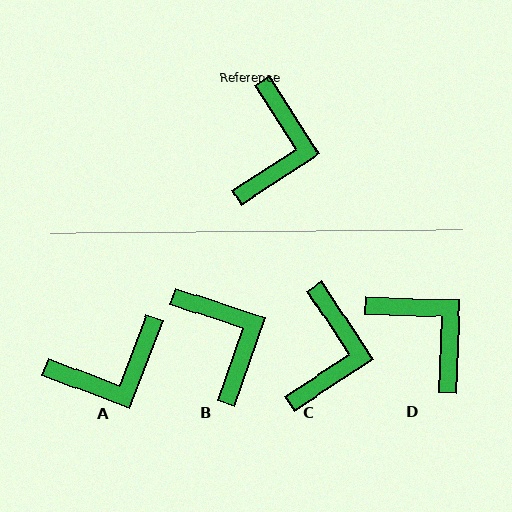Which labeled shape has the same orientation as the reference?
C.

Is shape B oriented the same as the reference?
No, it is off by about 39 degrees.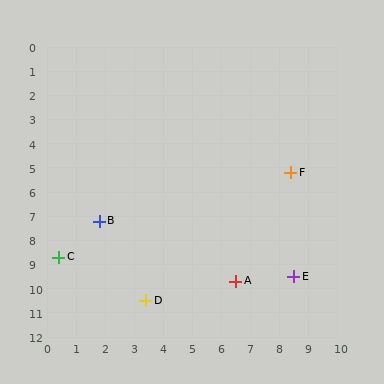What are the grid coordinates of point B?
Point B is at approximately (1.8, 7.2).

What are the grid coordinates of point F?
Point F is at approximately (8.4, 5.2).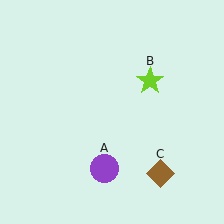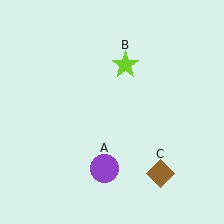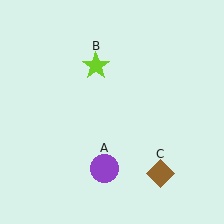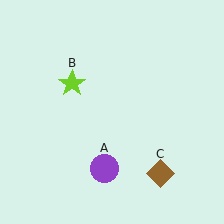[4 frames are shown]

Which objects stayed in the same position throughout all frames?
Purple circle (object A) and brown diamond (object C) remained stationary.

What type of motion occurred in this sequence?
The lime star (object B) rotated counterclockwise around the center of the scene.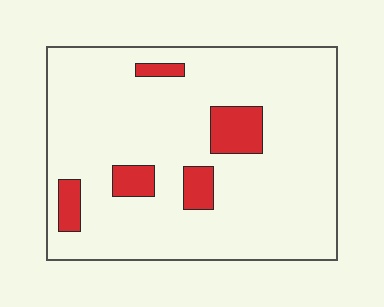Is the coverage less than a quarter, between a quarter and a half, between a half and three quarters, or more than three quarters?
Less than a quarter.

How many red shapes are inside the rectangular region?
5.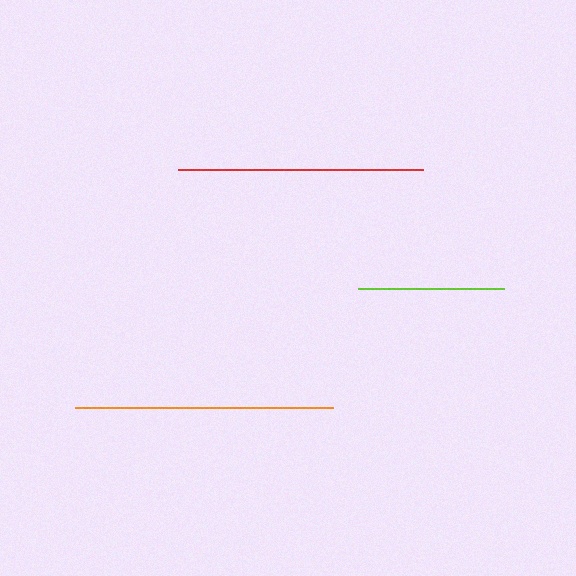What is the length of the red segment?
The red segment is approximately 245 pixels long.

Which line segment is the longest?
The orange line is the longest at approximately 258 pixels.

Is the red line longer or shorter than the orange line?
The orange line is longer than the red line.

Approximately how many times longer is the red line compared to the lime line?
The red line is approximately 1.7 times the length of the lime line.